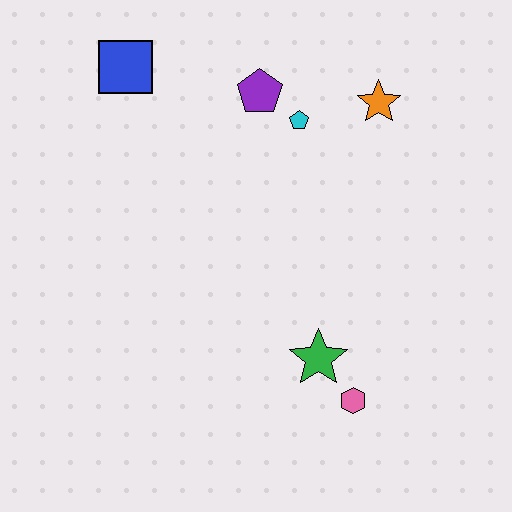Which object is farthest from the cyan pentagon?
The pink hexagon is farthest from the cyan pentagon.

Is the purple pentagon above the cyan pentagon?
Yes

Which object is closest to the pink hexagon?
The green star is closest to the pink hexagon.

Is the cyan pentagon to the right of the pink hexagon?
No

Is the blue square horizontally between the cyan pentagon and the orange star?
No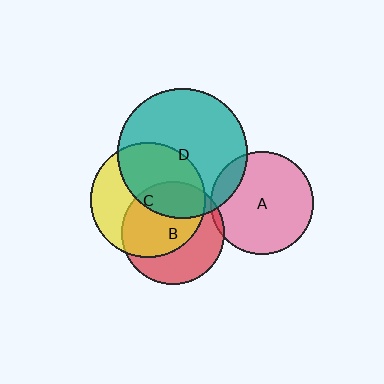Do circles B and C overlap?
Yes.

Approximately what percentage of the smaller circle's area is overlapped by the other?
Approximately 60%.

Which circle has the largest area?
Circle D (teal).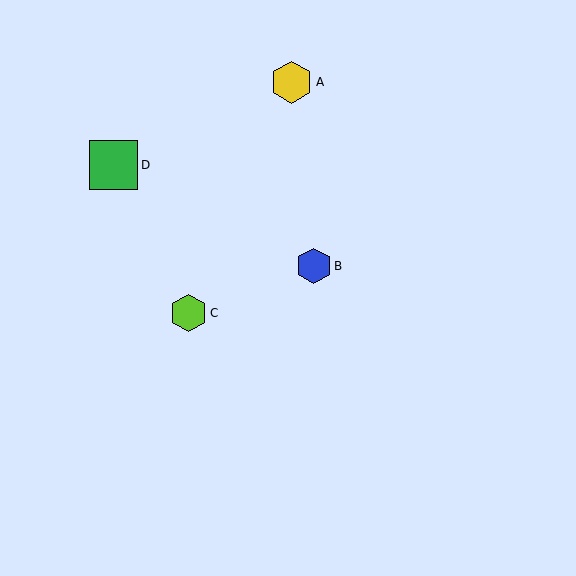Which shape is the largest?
The green square (labeled D) is the largest.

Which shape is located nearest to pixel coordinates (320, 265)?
The blue hexagon (labeled B) at (314, 266) is nearest to that location.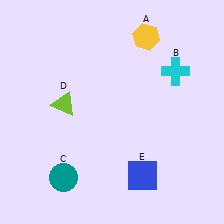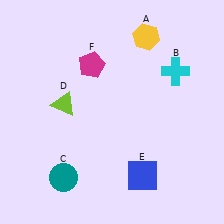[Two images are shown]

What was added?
A magenta pentagon (F) was added in Image 2.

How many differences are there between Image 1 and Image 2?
There is 1 difference between the two images.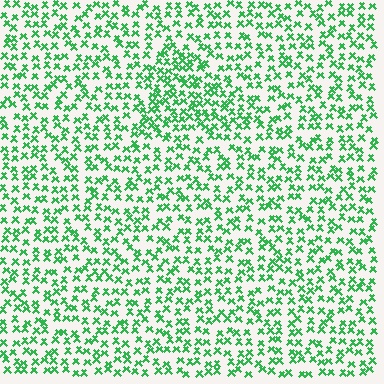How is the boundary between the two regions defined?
The boundary is defined by a change in element density (approximately 1.6x ratio). All elements are the same color, size, and shape.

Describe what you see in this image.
The image contains small green elements arranged at two different densities. A triangle-shaped region is visible where the elements are more densely packed than the surrounding area.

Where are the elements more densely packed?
The elements are more densely packed inside the triangle boundary.